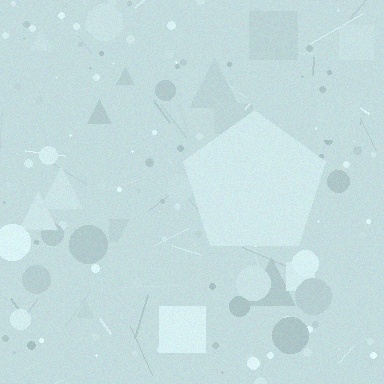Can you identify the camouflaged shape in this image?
The camouflaged shape is a pentagon.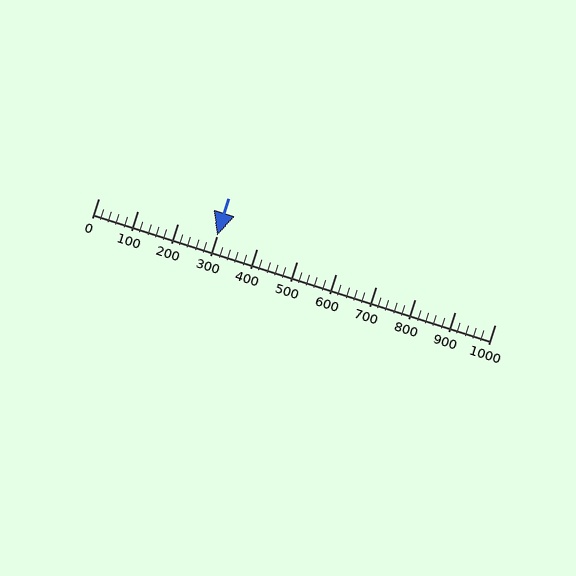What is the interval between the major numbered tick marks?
The major tick marks are spaced 100 units apart.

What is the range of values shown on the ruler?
The ruler shows values from 0 to 1000.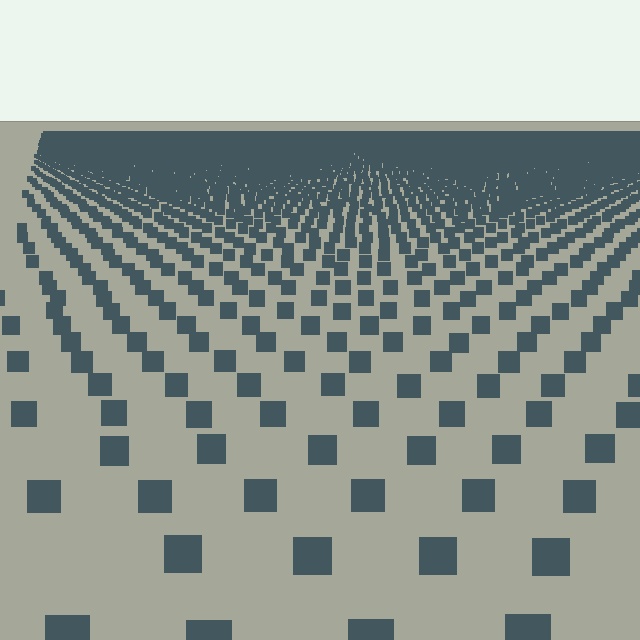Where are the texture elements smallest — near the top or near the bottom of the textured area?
Near the top.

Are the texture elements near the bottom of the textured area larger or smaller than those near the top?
Larger. Near the bottom, elements are closer to the viewer and appear at a bigger on-screen size.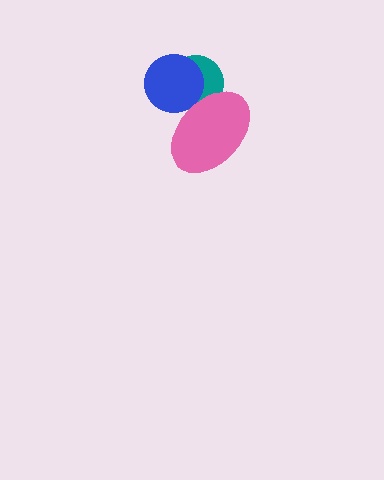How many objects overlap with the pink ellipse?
2 objects overlap with the pink ellipse.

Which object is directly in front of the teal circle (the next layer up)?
The blue circle is directly in front of the teal circle.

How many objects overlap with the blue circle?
2 objects overlap with the blue circle.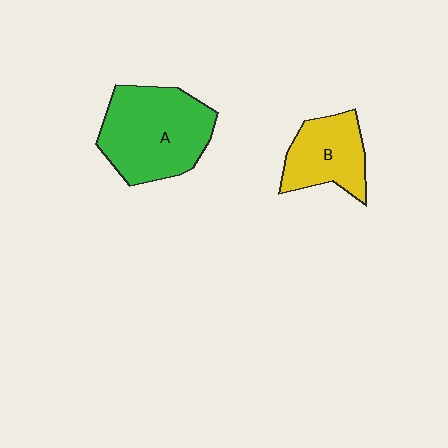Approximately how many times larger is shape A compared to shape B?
Approximately 1.6 times.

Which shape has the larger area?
Shape A (green).